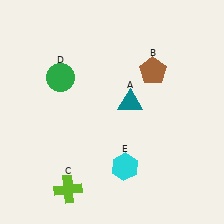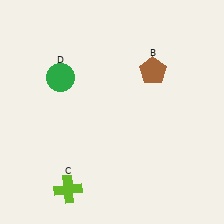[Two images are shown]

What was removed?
The cyan hexagon (E), the teal triangle (A) were removed in Image 2.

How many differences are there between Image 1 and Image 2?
There are 2 differences between the two images.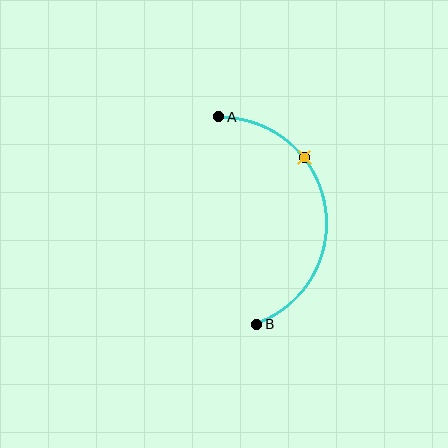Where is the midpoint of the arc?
The arc midpoint is the point on the curve farthest from the straight line joining A and B. It sits to the right of that line.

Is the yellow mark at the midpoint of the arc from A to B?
No. The yellow mark lies on the arc but is closer to endpoint A. The arc midpoint would be at the point on the curve equidistant along the arc from both A and B.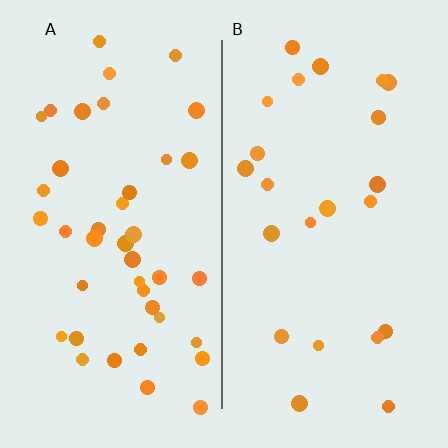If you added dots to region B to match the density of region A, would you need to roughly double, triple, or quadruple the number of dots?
Approximately double.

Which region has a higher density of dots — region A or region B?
A (the left).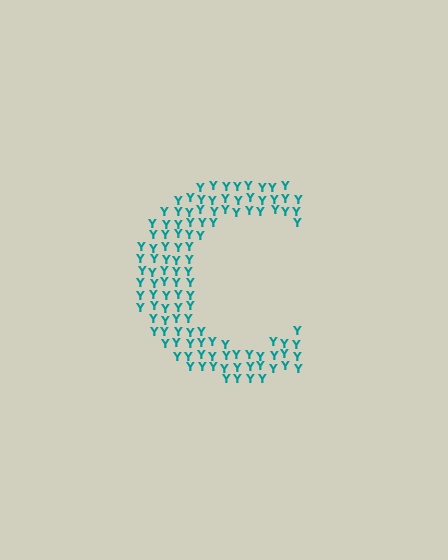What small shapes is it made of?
It is made of small letter Y's.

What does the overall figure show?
The overall figure shows the letter C.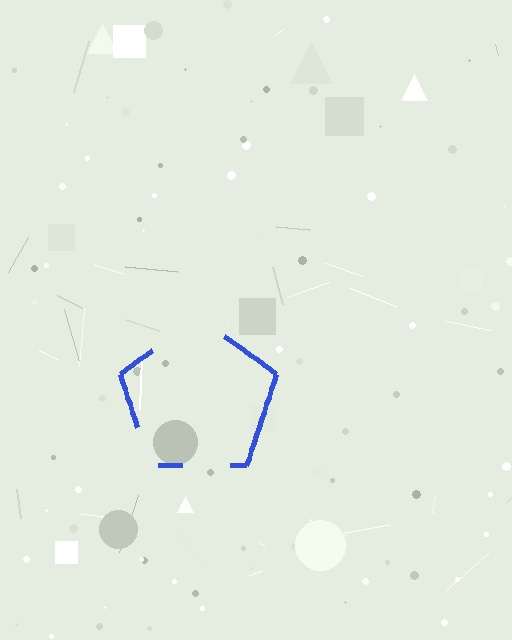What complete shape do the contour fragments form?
The contour fragments form a pentagon.